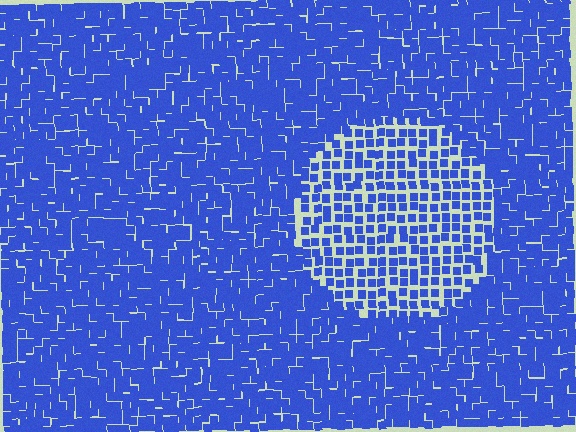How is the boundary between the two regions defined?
The boundary is defined by a change in element density (approximately 1.8x ratio). All elements are the same color, size, and shape.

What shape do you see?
I see a circle.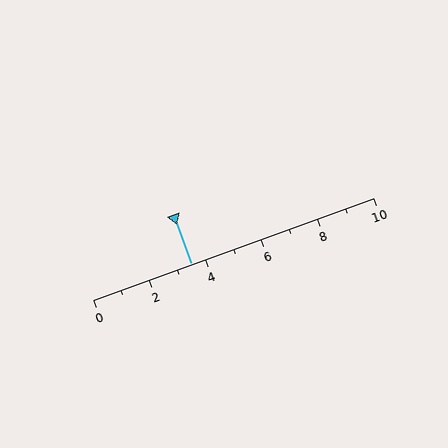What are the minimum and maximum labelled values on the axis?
The axis runs from 0 to 10.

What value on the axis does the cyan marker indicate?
The marker indicates approximately 3.5.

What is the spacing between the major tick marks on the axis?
The major ticks are spaced 2 apart.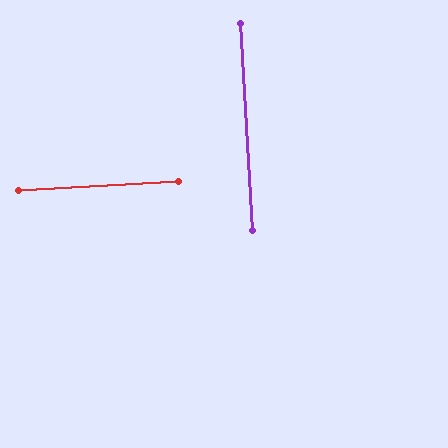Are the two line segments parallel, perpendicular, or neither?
Perpendicular — they meet at approximately 90°.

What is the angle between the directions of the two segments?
Approximately 90 degrees.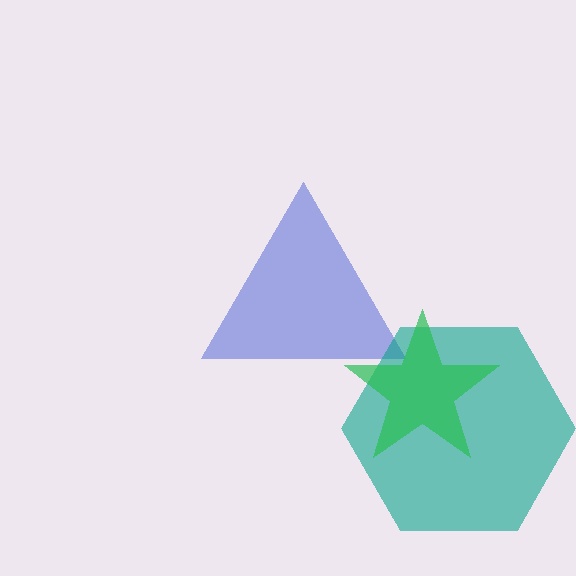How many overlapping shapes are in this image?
There are 3 overlapping shapes in the image.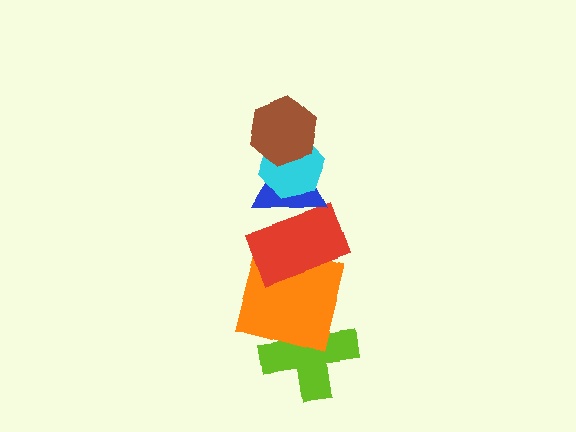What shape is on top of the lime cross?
The orange square is on top of the lime cross.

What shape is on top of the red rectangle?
The blue triangle is on top of the red rectangle.